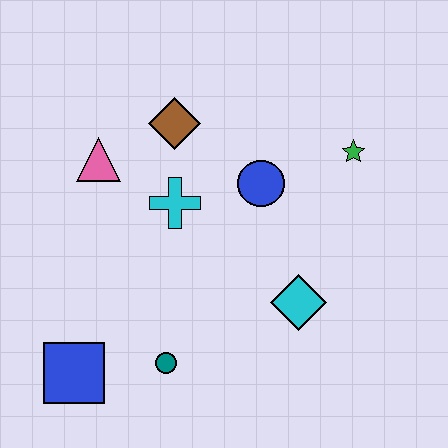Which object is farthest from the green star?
The blue square is farthest from the green star.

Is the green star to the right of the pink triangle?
Yes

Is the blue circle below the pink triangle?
Yes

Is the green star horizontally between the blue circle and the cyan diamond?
No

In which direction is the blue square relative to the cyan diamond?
The blue square is to the left of the cyan diamond.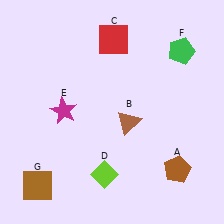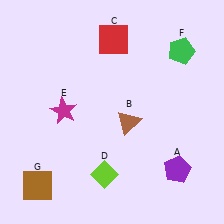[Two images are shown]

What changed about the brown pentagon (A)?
In Image 1, A is brown. In Image 2, it changed to purple.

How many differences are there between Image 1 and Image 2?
There is 1 difference between the two images.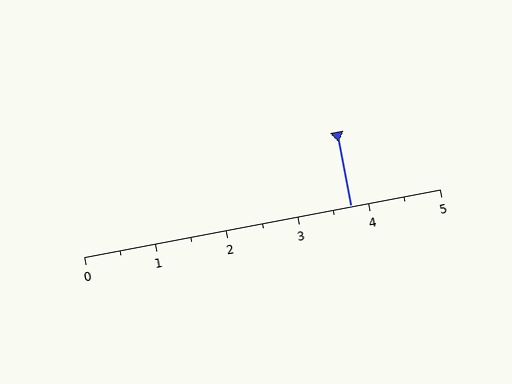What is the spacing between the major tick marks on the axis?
The major ticks are spaced 1 apart.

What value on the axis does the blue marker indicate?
The marker indicates approximately 3.8.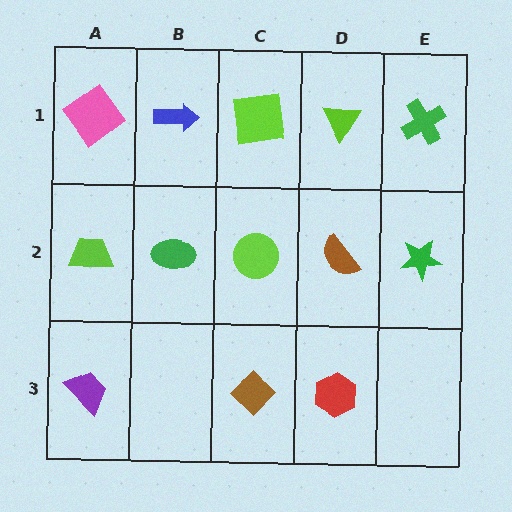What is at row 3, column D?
A red hexagon.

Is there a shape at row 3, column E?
No, that cell is empty.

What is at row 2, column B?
A green ellipse.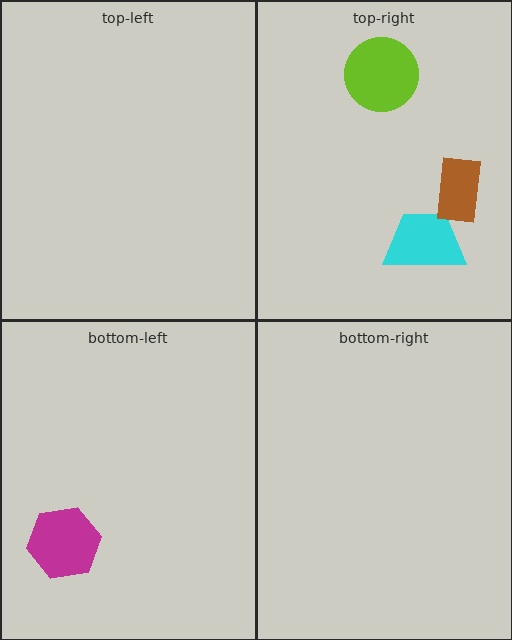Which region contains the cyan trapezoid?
The top-right region.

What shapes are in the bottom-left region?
The magenta hexagon.